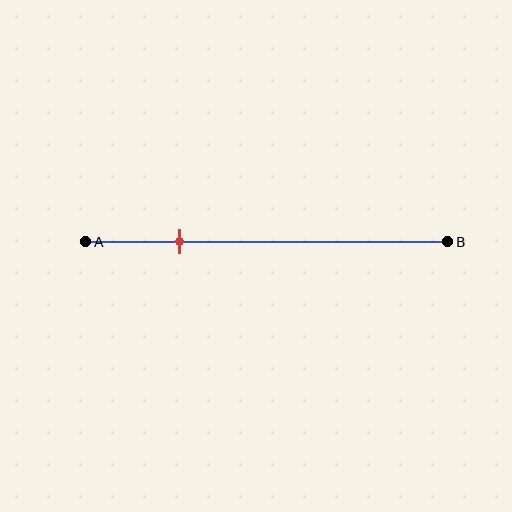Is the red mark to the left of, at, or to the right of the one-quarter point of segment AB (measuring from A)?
The red mark is approximately at the one-quarter point of segment AB.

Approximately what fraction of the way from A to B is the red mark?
The red mark is approximately 25% of the way from A to B.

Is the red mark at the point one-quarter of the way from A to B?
Yes, the mark is approximately at the one-quarter point.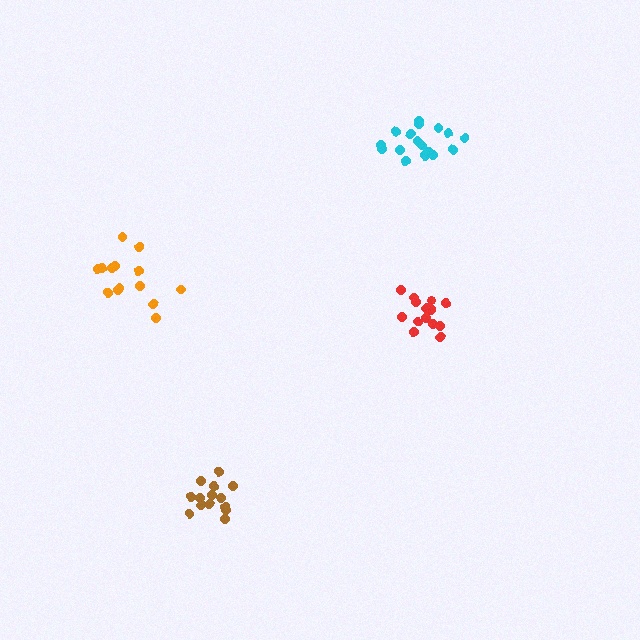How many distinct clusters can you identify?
There are 4 distinct clusters.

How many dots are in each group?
Group 1: 14 dots, Group 2: 14 dots, Group 3: 14 dots, Group 4: 17 dots (59 total).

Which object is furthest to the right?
The red cluster is rightmost.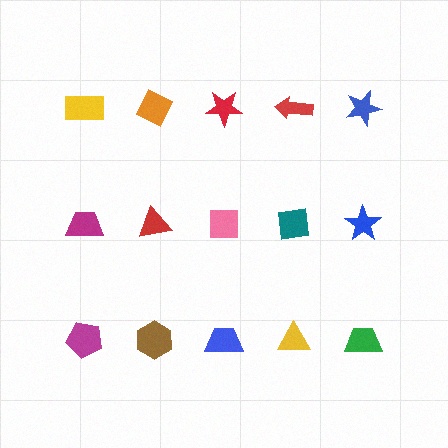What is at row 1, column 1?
A yellow rectangle.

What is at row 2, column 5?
A blue star.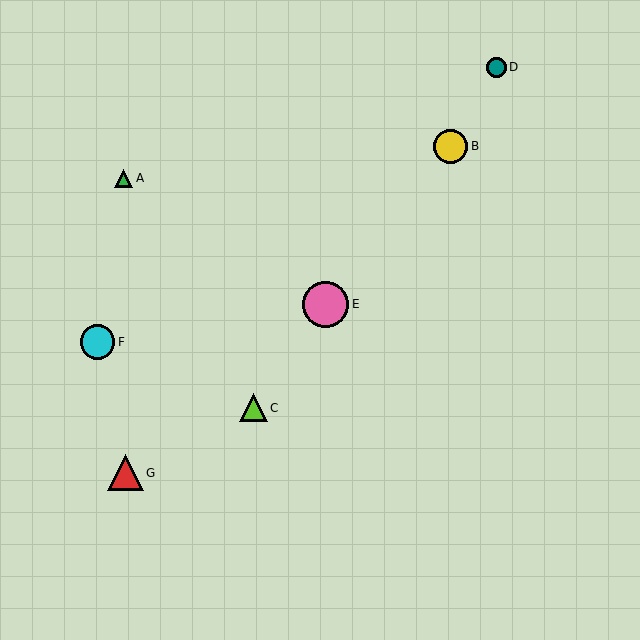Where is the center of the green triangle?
The center of the green triangle is at (124, 178).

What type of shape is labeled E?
Shape E is a pink circle.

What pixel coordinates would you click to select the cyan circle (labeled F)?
Click at (98, 342) to select the cyan circle F.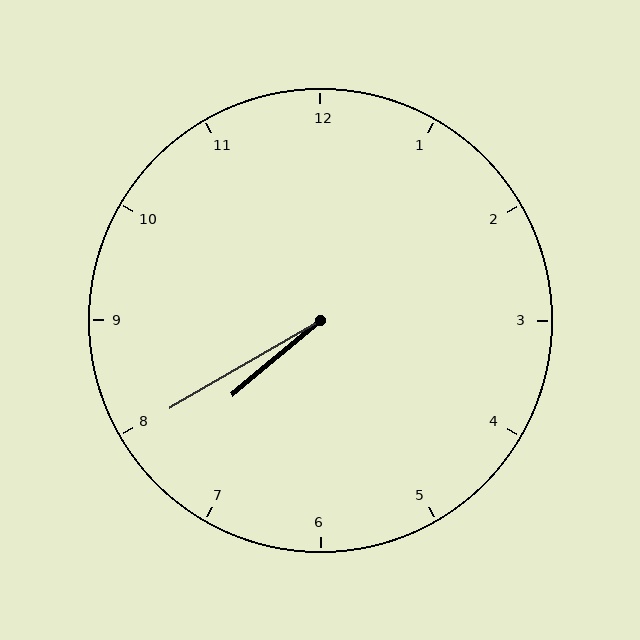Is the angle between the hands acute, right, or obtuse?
It is acute.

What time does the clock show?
7:40.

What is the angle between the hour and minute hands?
Approximately 10 degrees.